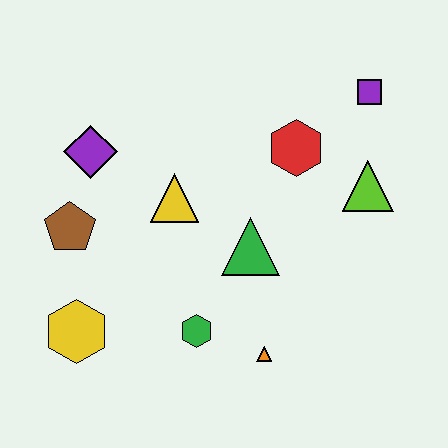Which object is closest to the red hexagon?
The lime triangle is closest to the red hexagon.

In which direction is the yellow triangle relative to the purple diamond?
The yellow triangle is to the right of the purple diamond.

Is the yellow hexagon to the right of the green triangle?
No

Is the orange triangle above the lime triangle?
No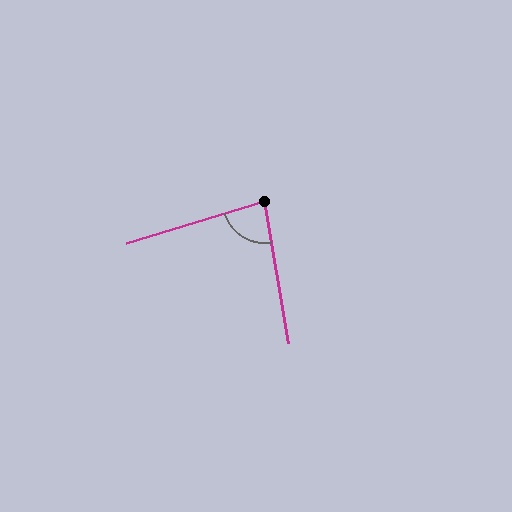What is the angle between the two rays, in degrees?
Approximately 83 degrees.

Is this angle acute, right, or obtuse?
It is acute.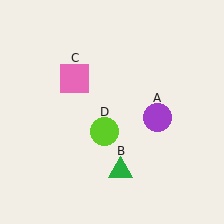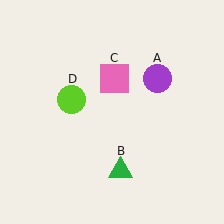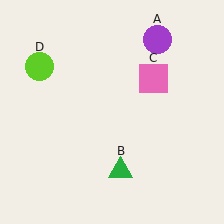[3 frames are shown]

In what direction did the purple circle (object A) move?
The purple circle (object A) moved up.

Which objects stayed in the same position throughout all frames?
Green triangle (object B) remained stationary.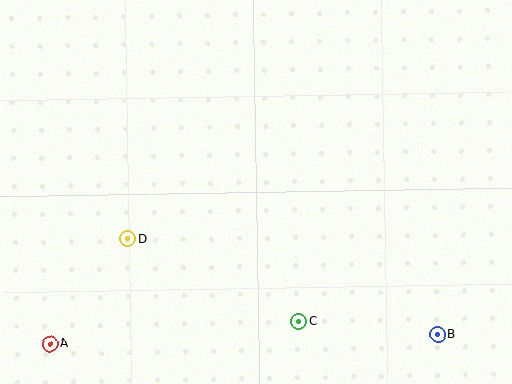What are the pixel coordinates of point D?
Point D is at (127, 239).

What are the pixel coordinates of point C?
Point C is at (299, 322).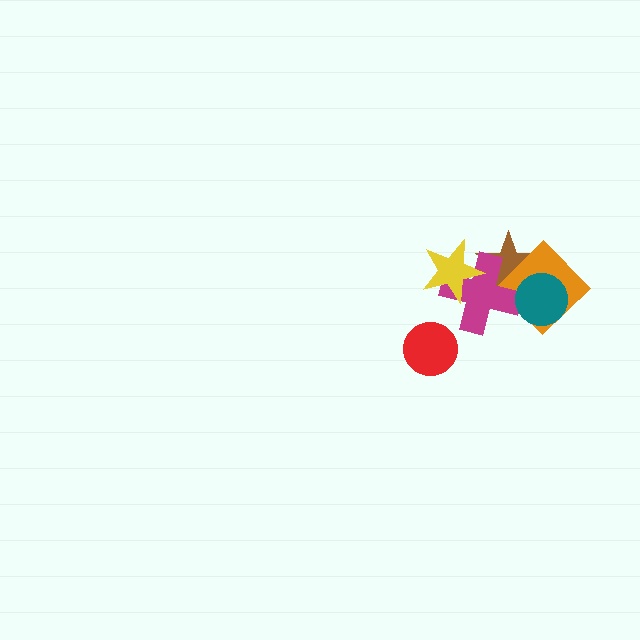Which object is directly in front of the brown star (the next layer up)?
The orange diamond is directly in front of the brown star.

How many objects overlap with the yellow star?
2 objects overlap with the yellow star.